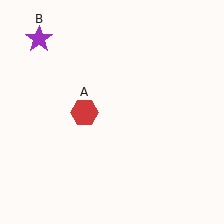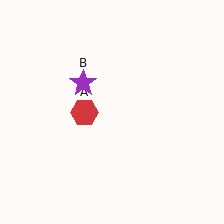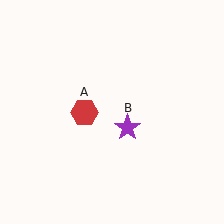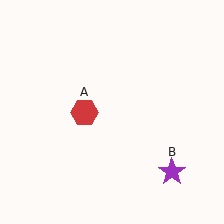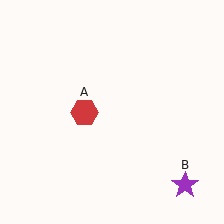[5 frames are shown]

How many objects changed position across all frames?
1 object changed position: purple star (object B).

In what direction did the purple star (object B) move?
The purple star (object B) moved down and to the right.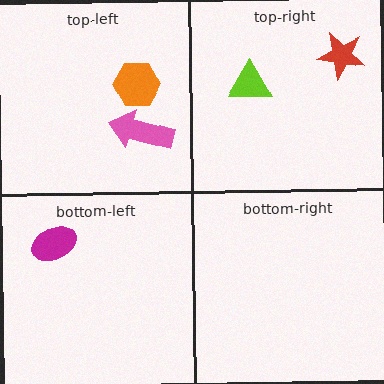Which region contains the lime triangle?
The top-right region.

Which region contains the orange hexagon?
The top-left region.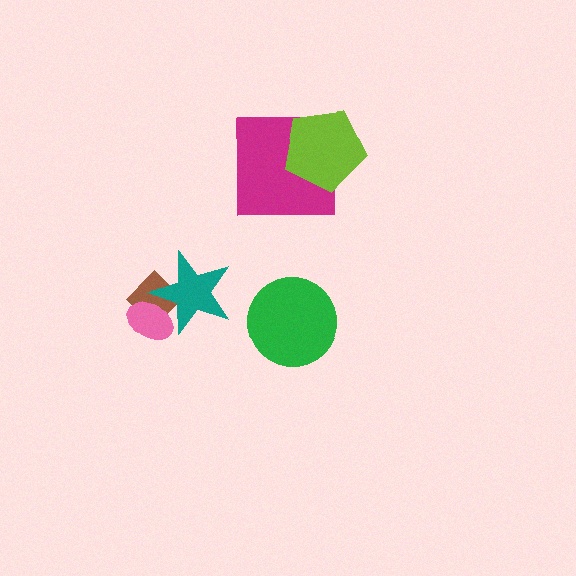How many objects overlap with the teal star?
2 objects overlap with the teal star.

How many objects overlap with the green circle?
0 objects overlap with the green circle.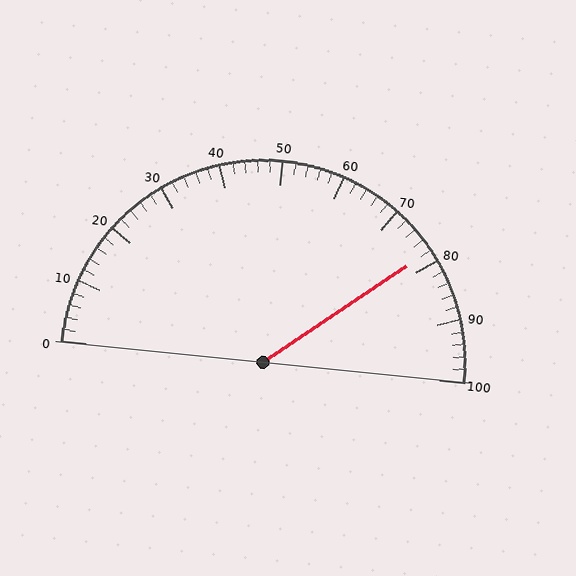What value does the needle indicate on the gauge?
The needle indicates approximately 78.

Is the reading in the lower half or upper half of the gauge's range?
The reading is in the upper half of the range (0 to 100).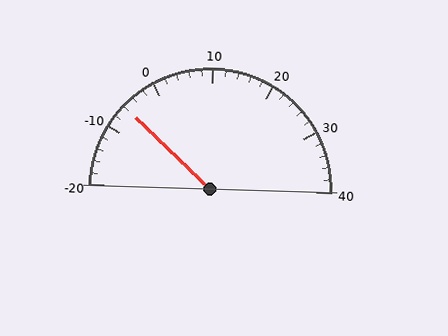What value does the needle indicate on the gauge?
The needle indicates approximately -6.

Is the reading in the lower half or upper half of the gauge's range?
The reading is in the lower half of the range (-20 to 40).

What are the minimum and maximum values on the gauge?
The gauge ranges from -20 to 40.